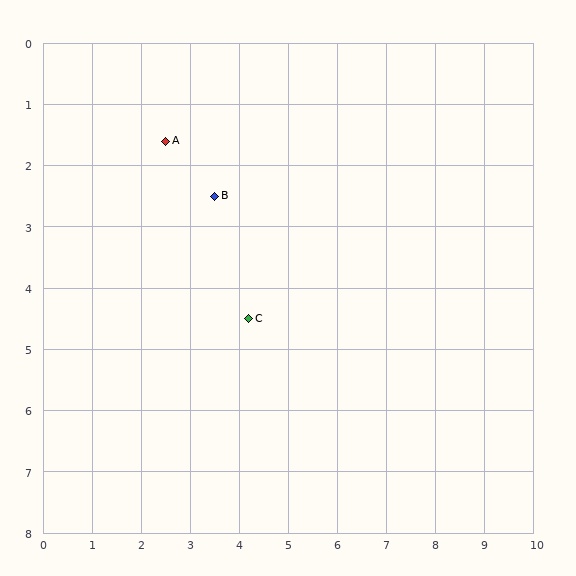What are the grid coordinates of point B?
Point B is at approximately (3.5, 2.5).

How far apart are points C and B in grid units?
Points C and B are about 2.1 grid units apart.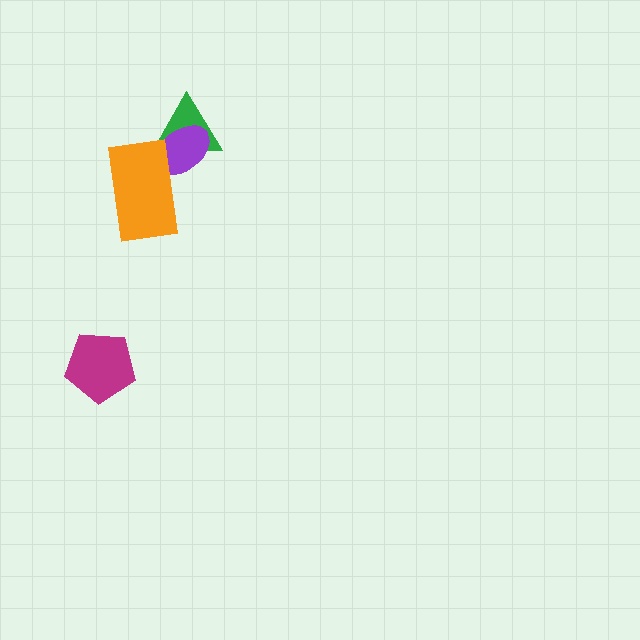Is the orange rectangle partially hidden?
No, no other shape covers it.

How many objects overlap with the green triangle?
2 objects overlap with the green triangle.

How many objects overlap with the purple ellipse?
2 objects overlap with the purple ellipse.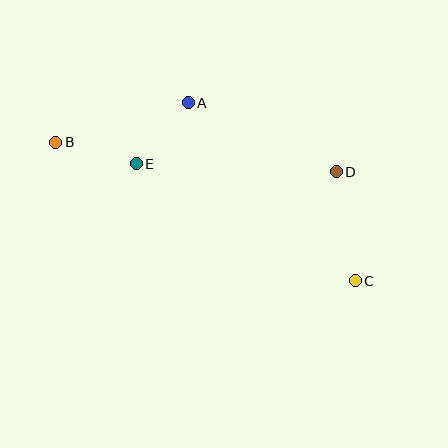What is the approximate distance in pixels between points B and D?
The distance between B and D is approximately 282 pixels.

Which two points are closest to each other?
Points A and E are closest to each other.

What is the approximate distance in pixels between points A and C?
The distance between A and C is approximately 244 pixels.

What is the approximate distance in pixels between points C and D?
The distance between C and D is approximately 110 pixels.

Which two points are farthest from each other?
Points B and C are farthest from each other.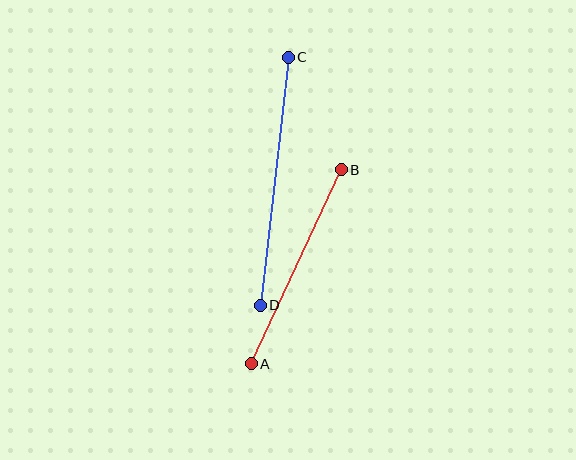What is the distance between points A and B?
The distance is approximately 214 pixels.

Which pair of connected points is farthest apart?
Points C and D are farthest apart.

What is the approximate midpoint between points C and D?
The midpoint is at approximately (274, 181) pixels.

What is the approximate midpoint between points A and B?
The midpoint is at approximately (296, 267) pixels.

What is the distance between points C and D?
The distance is approximately 250 pixels.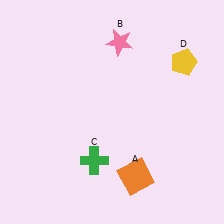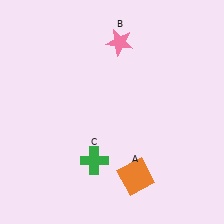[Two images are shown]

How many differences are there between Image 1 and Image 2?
There is 1 difference between the two images.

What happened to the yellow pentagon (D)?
The yellow pentagon (D) was removed in Image 2. It was in the top-right area of Image 1.